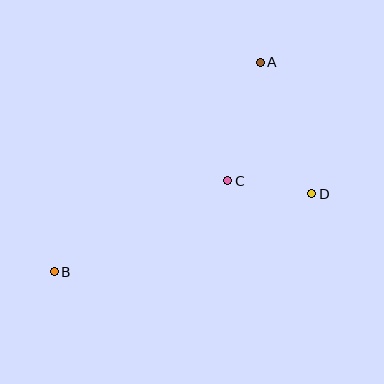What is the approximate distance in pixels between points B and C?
The distance between B and C is approximately 196 pixels.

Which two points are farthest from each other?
Points A and B are farthest from each other.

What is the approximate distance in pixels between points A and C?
The distance between A and C is approximately 123 pixels.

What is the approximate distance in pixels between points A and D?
The distance between A and D is approximately 141 pixels.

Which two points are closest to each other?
Points C and D are closest to each other.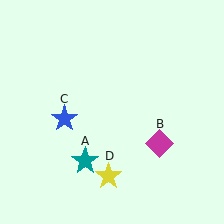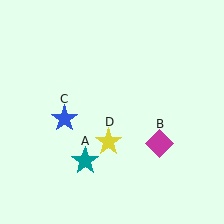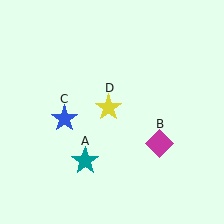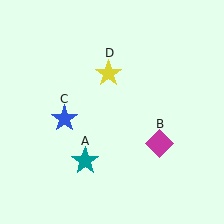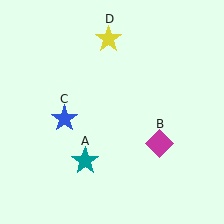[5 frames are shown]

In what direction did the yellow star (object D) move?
The yellow star (object D) moved up.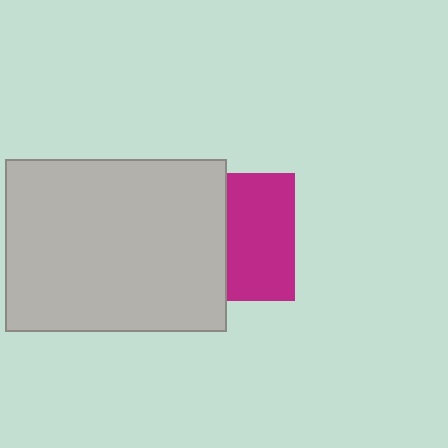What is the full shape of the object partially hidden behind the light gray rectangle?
The partially hidden object is a magenta square.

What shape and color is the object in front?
The object in front is a light gray rectangle.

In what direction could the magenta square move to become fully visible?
The magenta square could move right. That would shift it out from behind the light gray rectangle entirely.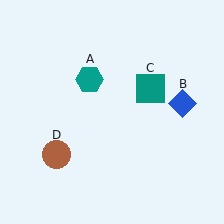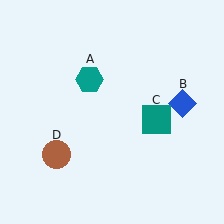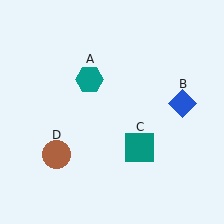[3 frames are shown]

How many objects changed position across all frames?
1 object changed position: teal square (object C).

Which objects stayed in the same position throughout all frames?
Teal hexagon (object A) and blue diamond (object B) and brown circle (object D) remained stationary.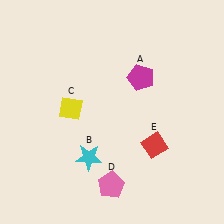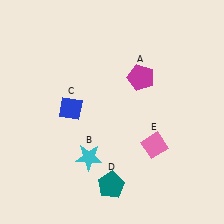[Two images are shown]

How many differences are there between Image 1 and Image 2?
There are 3 differences between the two images.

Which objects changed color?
C changed from yellow to blue. D changed from pink to teal. E changed from red to pink.